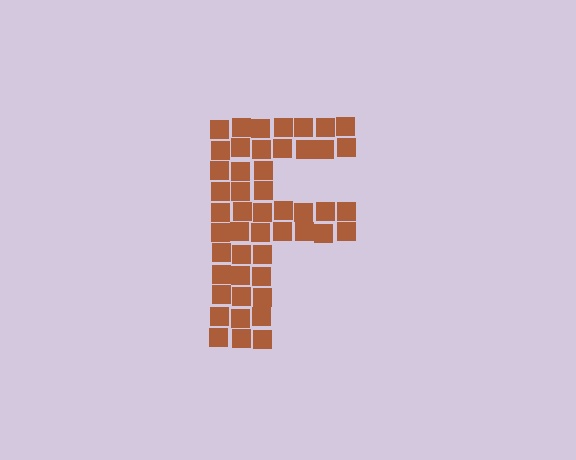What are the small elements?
The small elements are squares.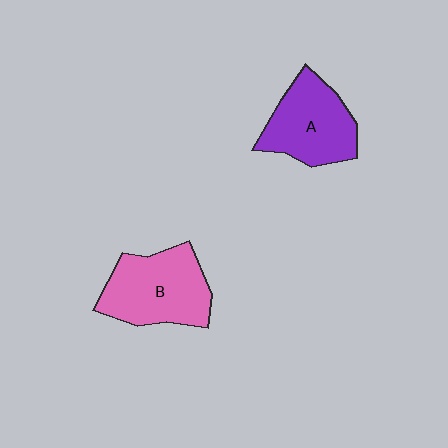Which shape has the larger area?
Shape B (pink).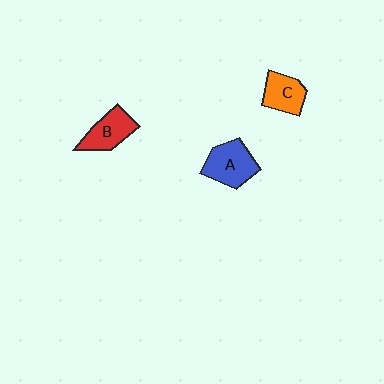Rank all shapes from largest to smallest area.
From largest to smallest: A (blue), B (red), C (orange).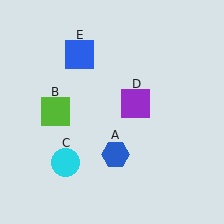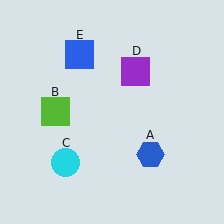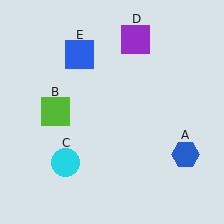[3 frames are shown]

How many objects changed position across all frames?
2 objects changed position: blue hexagon (object A), purple square (object D).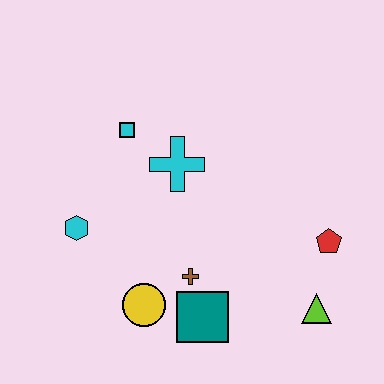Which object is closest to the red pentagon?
The lime triangle is closest to the red pentagon.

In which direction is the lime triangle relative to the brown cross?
The lime triangle is to the right of the brown cross.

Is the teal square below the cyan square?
Yes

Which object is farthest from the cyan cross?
The lime triangle is farthest from the cyan cross.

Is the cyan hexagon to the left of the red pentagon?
Yes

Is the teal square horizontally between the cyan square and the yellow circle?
No